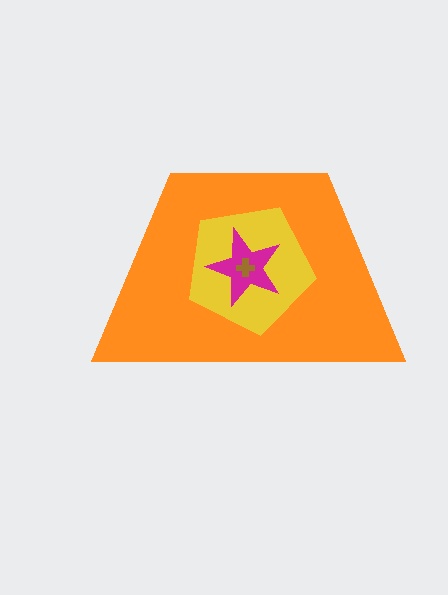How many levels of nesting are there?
4.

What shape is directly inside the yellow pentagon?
The magenta star.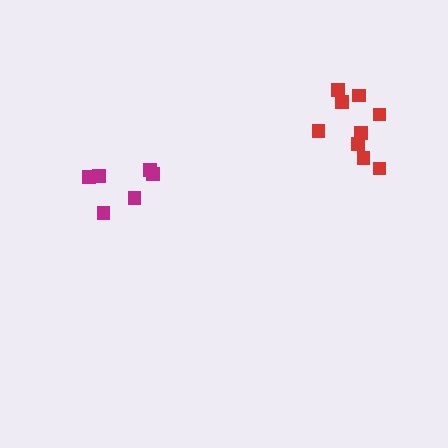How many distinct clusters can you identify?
There are 2 distinct clusters.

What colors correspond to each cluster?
The clusters are colored: magenta, red.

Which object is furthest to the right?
The red cluster is rightmost.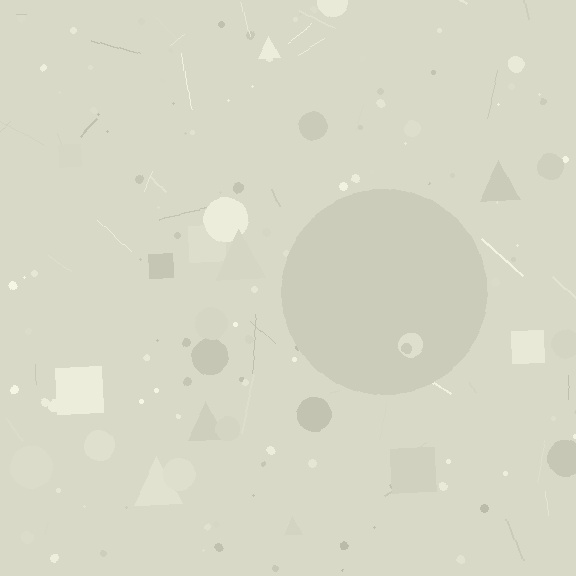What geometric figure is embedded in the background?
A circle is embedded in the background.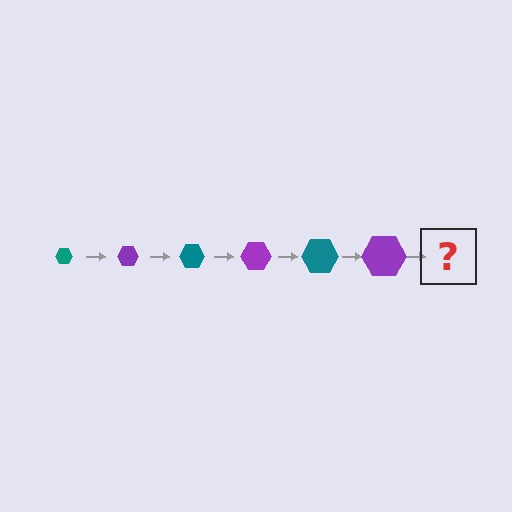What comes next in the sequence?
The next element should be a teal hexagon, larger than the previous one.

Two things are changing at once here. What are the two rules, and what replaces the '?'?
The two rules are that the hexagon grows larger each step and the color cycles through teal and purple. The '?' should be a teal hexagon, larger than the previous one.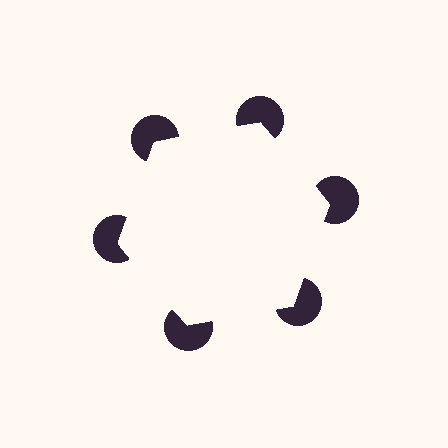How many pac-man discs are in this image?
There are 6 — one at each vertex of the illusory hexagon.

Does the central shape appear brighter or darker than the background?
It typically appears slightly brighter than the background, even though no actual brightness change is drawn.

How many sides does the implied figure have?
6 sides.